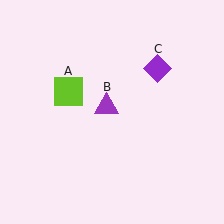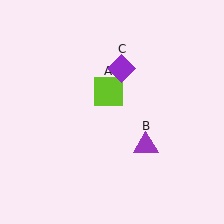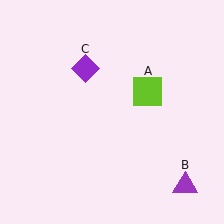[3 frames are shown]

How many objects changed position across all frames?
3 objects changed position: lime square (object A), purple triangle (object B), purple diamond (object C).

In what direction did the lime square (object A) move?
The lime square (object A) moved right.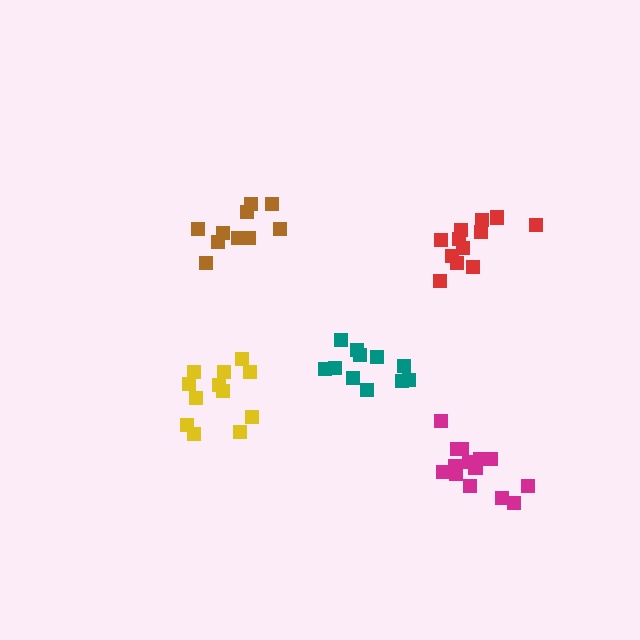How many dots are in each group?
Group 1: 12 dots, Group 2: 14 dots, Group 3: 11 dots, Group 4: 12 dots, Group 5: 10 dots (59 total).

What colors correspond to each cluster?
The clusters are colored: yellow, magenta, teal, red, brown.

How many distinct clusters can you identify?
There are 5 distinct clusters.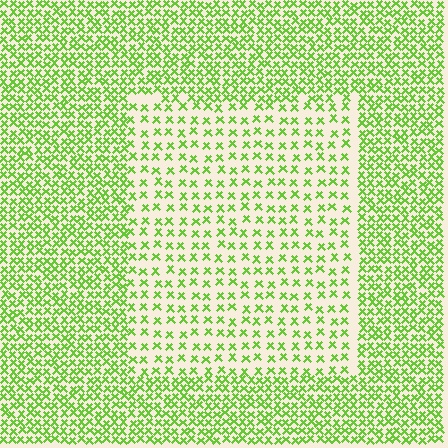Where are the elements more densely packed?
The elements are more densely packed outside the rectangle boundary.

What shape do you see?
I see a rectangle.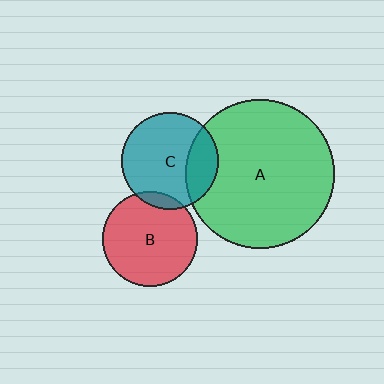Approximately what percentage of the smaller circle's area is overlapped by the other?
Approximately 10%.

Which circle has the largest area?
Circle A (green).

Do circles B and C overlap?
Yes.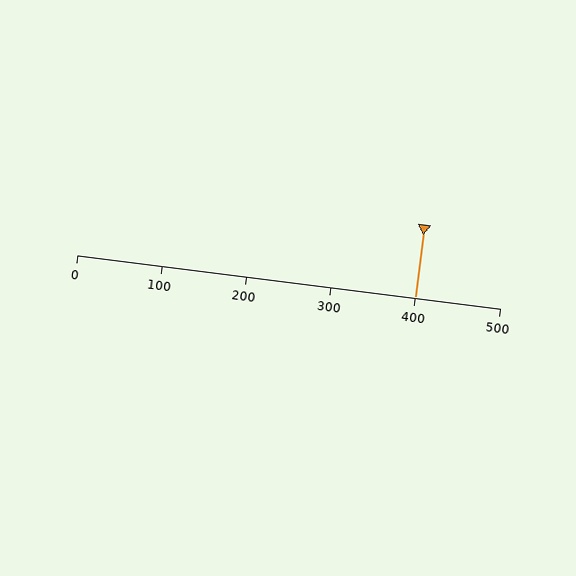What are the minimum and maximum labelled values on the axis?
The axis runs from 0 to 500.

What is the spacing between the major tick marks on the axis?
The major ticks are spaced 100 apart.